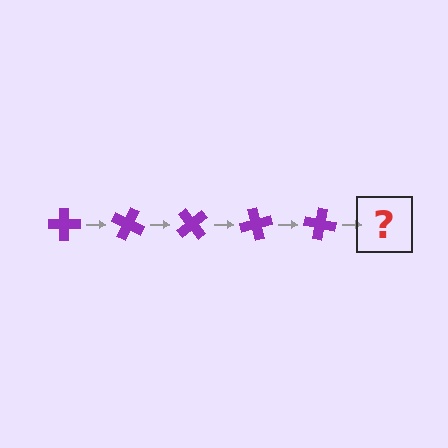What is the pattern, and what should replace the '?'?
The pattern is that the cross rotates 25 degrees each step. The '?' should be a purple cross rotated 125 degrees.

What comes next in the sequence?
The next element should be a purple cross rotated 125 degrees.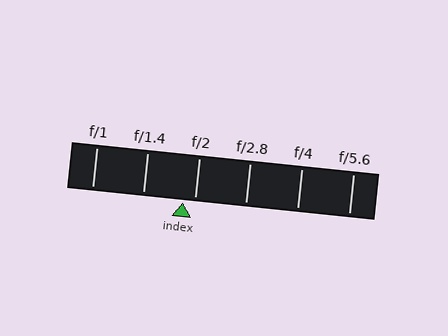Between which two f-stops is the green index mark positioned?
The index mark is between f/1.4 and f/2.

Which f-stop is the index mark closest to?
The index mark is closest to f/2.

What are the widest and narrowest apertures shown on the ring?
The widest aperture shown is f/1 and the narrowest is f/5.6.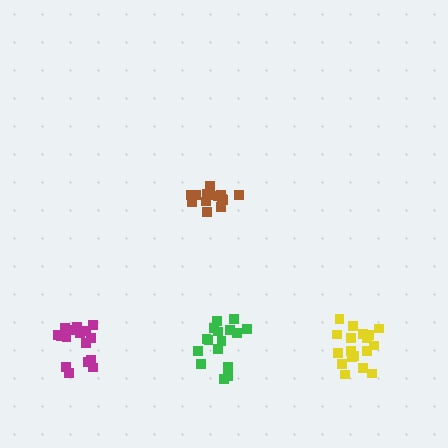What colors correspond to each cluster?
The clusters are colored: brown, yellow, green, magenta.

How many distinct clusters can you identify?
There are 4 distinct clusters.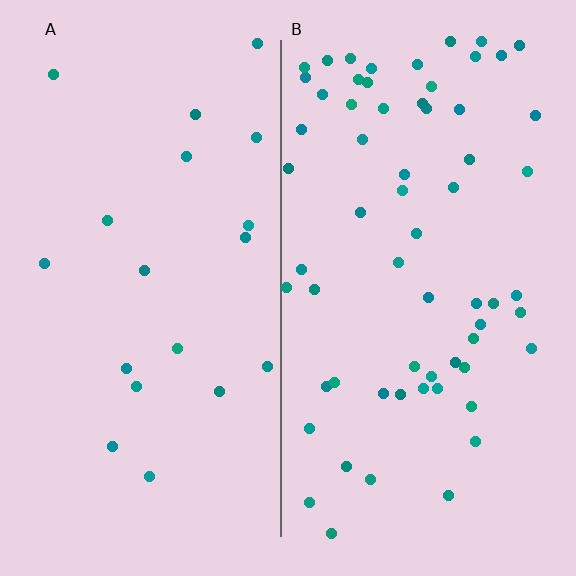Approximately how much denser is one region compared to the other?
Approximately 3.4× — region B over region A.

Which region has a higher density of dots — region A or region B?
B (the right).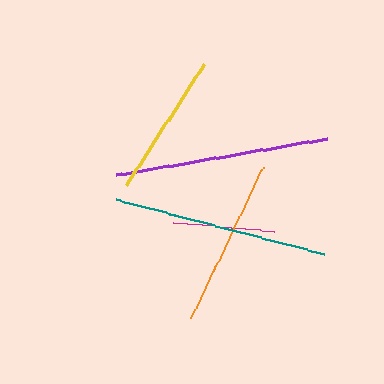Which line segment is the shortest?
The magenta line is the shortest at approximately 101 pixels.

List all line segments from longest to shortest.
From longest to shortest: teal, purple, orange, yellow, magenta.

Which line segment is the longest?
The teal line is the longest at approximately 216 pixels.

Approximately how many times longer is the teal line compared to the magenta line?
The teal line is approximately 2.1 times the length of the magenta line.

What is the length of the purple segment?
The purple segment is approximately 214 pixels long.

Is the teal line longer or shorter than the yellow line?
The teal line is longer than the yellow line.